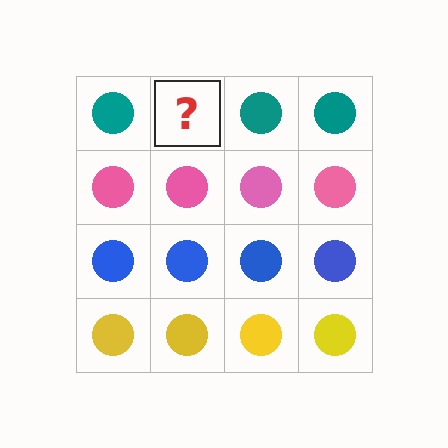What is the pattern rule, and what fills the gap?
The rule is that each row has a consistent color. The gap should be filled with a teal circle.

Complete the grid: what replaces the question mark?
The question mark should be replaced with a teal circle.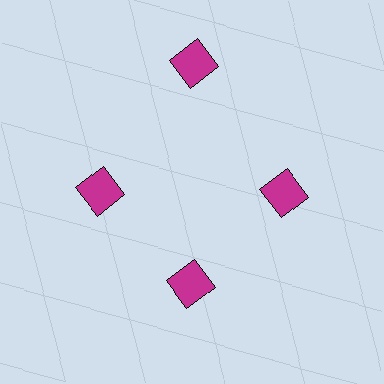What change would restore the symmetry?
The symmetry would be restored by moving it inward, back onto the ring so that all 4 squares sit at equal angles and equal distance from the center.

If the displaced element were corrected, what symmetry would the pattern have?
It would have 4-fold rotational symmetry — the pattern would map onto itself every 90 degrees.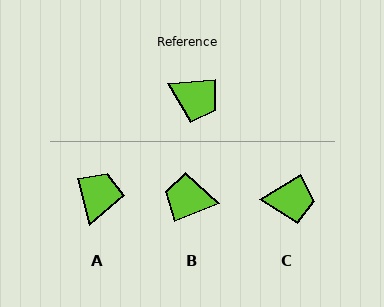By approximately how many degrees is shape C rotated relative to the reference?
Approximately 28 degrees counter-clockwise.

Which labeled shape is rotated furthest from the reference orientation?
B, about 163 degrees away.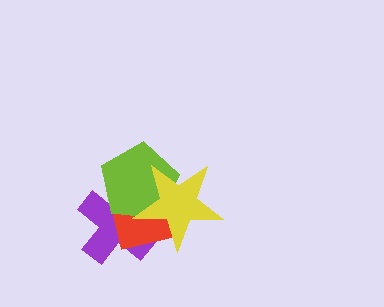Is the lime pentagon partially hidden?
Yes, it is partially covered by another shape.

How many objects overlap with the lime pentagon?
3 objects overlap with the lime pentagon.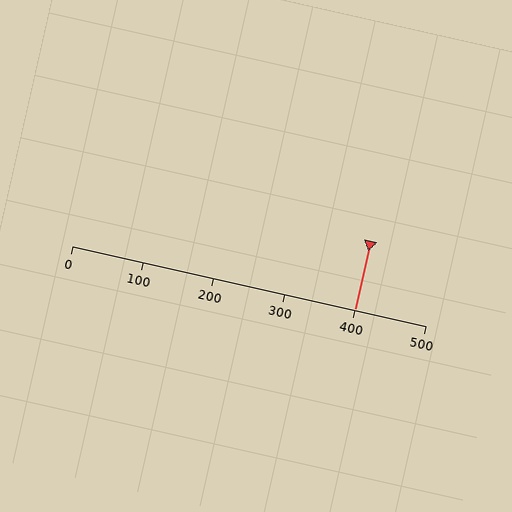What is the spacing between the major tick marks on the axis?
The major ticks are spaced 100 apart.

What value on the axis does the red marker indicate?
The marker indicates approximately 400.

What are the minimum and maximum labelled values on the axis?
The axis runs from 0 to 500.